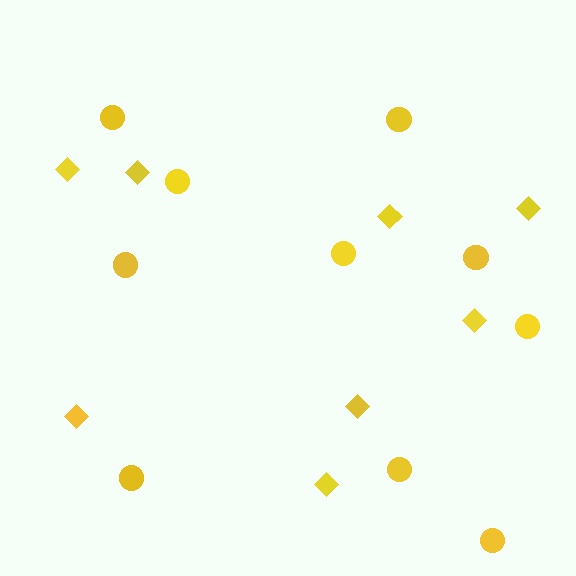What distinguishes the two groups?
There are 2 groups: one group of circles (10) and one group of diamonds (8).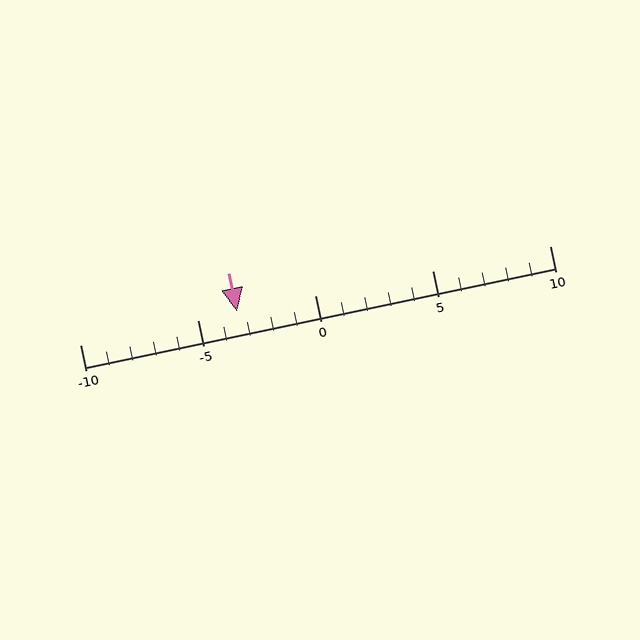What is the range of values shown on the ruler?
The ruler shows values from -10 to 10.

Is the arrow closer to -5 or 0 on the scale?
The arrow is closer to -5.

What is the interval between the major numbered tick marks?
The major tick marks are spaced 5 units apart.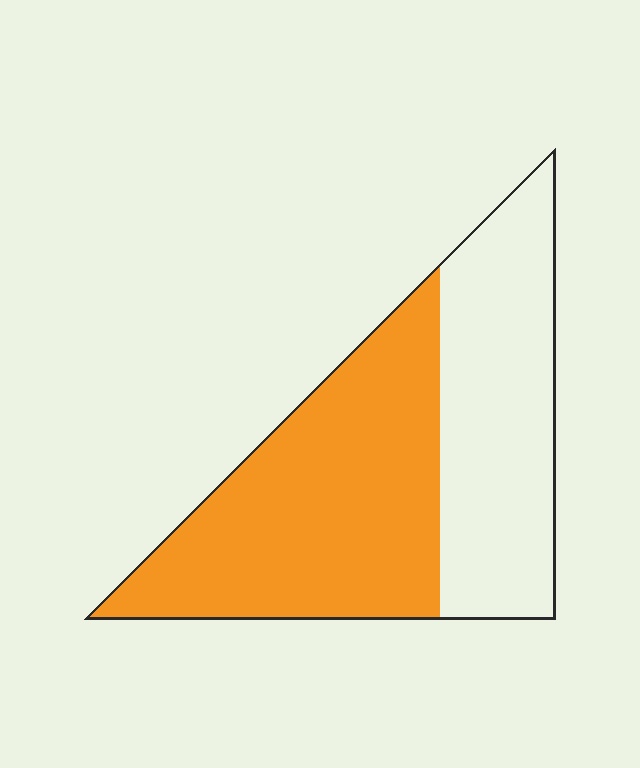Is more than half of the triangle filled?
Yes.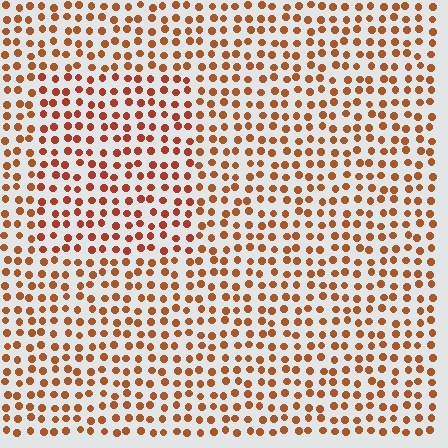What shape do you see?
I see a rectangle.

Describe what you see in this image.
The image is filled with small brown elements in a uniform arrangement. A rectangle-shaped region is visible where the elements are tinted to a slightly different hue, forming a subtle color boundary.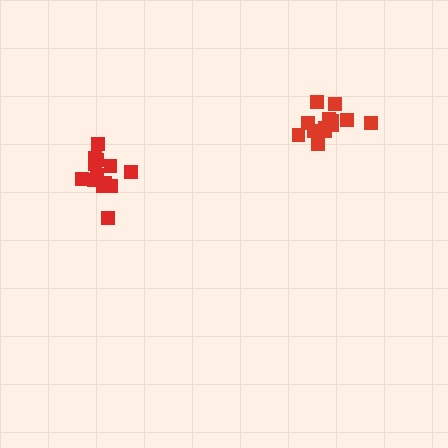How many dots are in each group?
Group 1: 13 dots, Group 2: 13 dots (26 total).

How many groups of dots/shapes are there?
There are 2 groups.